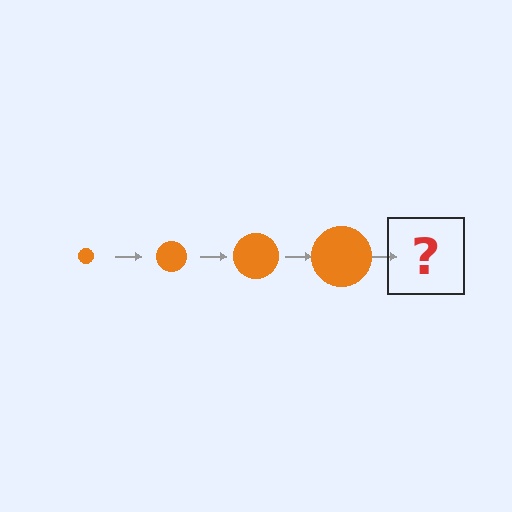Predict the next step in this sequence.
The next step is an orange circle, larger than the previous one.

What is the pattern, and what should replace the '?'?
The pattern is that the circle gets progressively larger each step. The '?' should be an orange circle, larger than the previous one.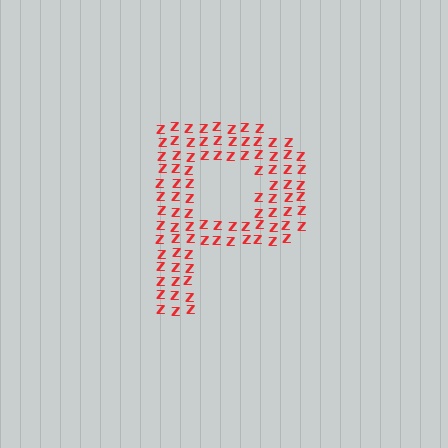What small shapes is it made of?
It is made of small letter Z's.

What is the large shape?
The large shape is the letter P.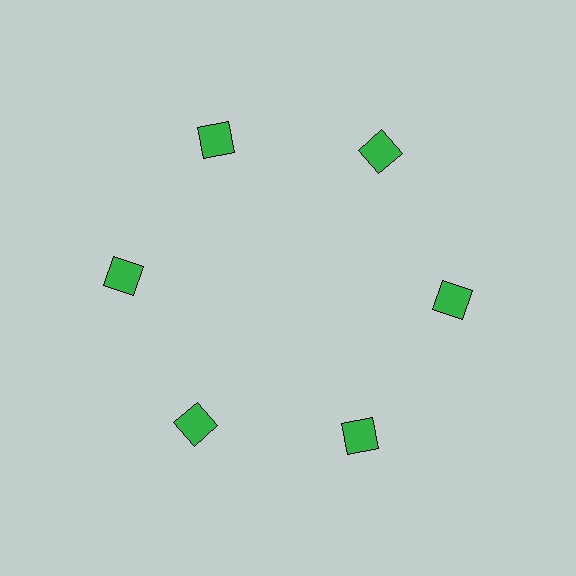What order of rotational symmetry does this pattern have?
This pattern has 6-fold rotational symmetry.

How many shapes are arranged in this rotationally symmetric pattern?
There are 6 shapes, arranged in 6 groups of 1.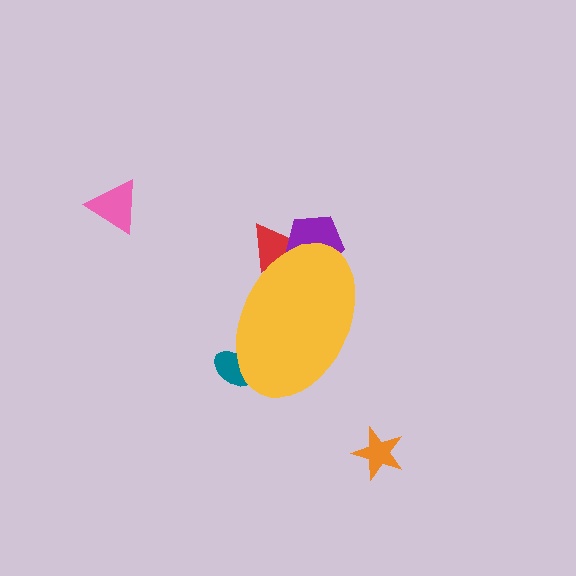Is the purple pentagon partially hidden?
Yes, the purple pentagon is partially hidden behind the yellow ellipse.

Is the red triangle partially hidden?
Yes, the red triangle is partially hidden behind the yellow ellipse.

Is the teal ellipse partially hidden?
Yes, the teal ellipse is partially hidden behind the yellow ellipse.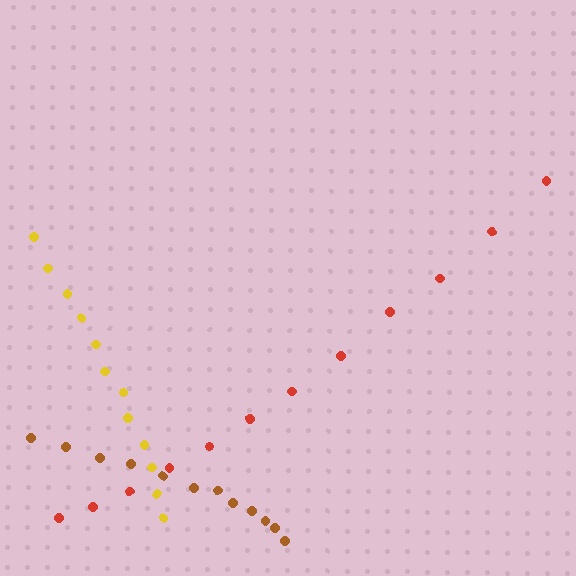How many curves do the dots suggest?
There are 3 distinct paths.